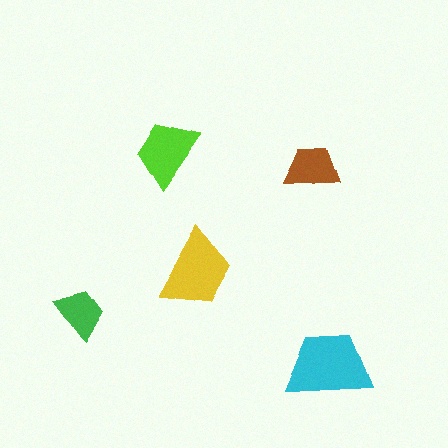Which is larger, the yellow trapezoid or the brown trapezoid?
The yellow one.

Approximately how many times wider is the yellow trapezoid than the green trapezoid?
About 1.5 times wider.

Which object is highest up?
The lime trapezoid is topmost.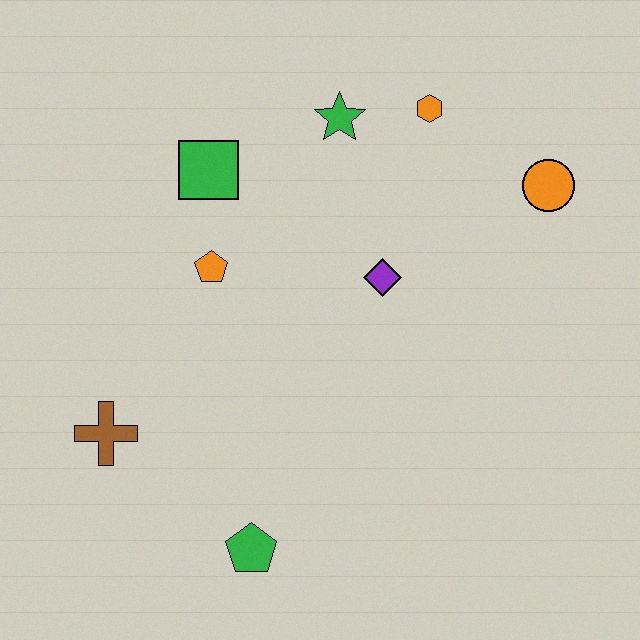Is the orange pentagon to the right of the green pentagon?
No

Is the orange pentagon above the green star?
No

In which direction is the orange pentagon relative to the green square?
The orange pentagon is below the green square.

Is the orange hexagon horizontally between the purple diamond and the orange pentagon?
No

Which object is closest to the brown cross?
The green pentagon is closest to the brown cross.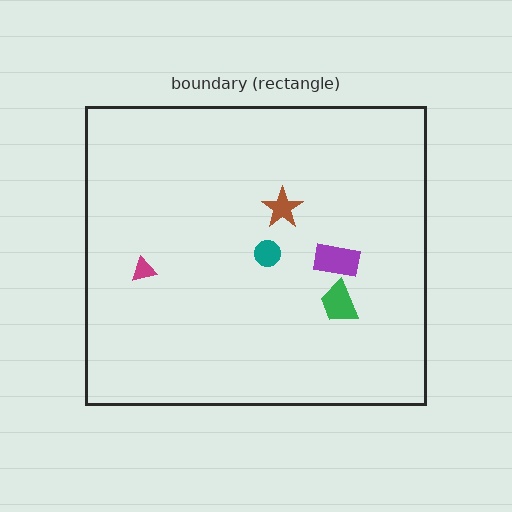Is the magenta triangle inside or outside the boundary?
Inside.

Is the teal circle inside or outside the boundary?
Inside.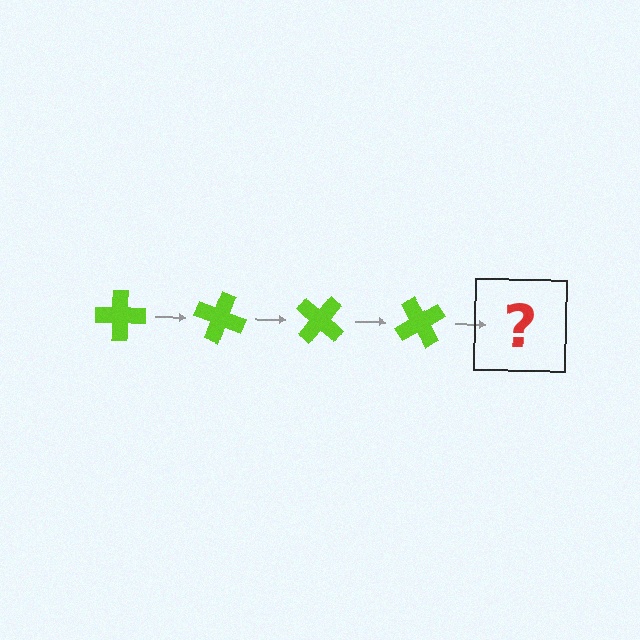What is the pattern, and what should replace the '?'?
The pattern is that the cross rotates 20 degrees each step. The '?' should be a lime cross rotated 80 degrees.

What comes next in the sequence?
The next element should be a lime cross rotated 80 degrees.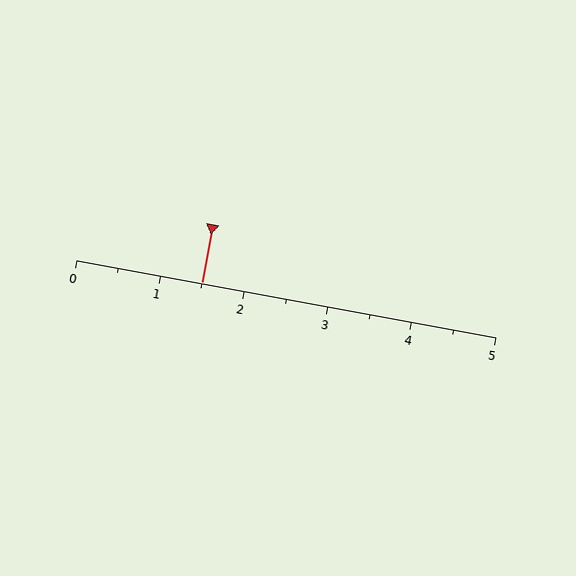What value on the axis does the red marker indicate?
The marker indicates approximately 1.5.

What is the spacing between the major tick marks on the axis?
The major ticks are spaced 1 apart.